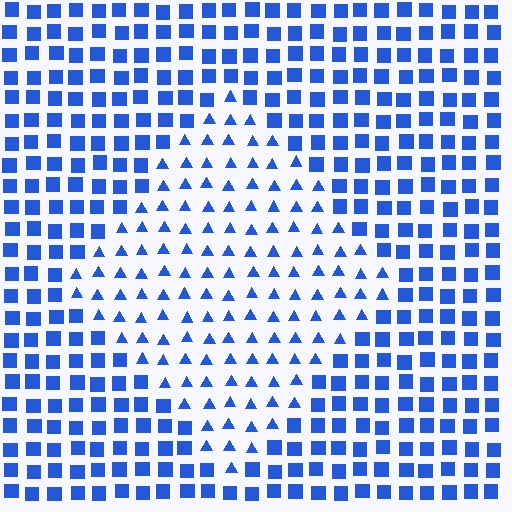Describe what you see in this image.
The image is filled with small blue elements arranged in a uniform grid. A diamond-shaped region contains triangles, while the surrounding area contains squares. The boundary is defined purely by the change in element shape.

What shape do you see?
I see a diamond.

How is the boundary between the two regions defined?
The boundary is defined by a change in element shape: triangles inside vs. squares outside. All elements share the same color and spacing.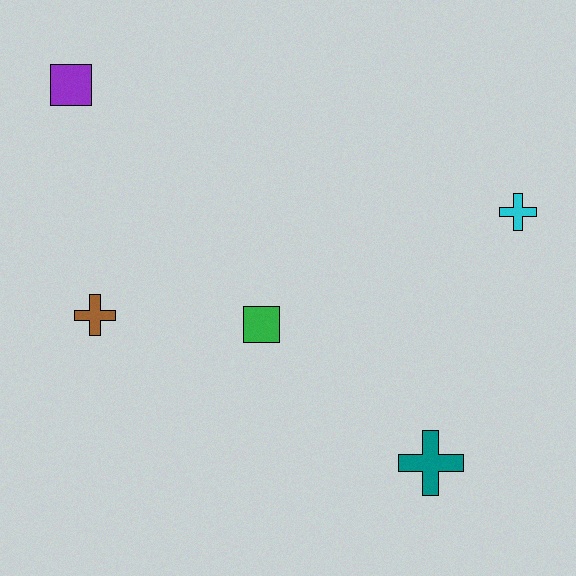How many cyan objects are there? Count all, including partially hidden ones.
There is 1 cyan object.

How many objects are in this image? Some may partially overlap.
There are 5 objects.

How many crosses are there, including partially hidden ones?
There are 3 crosses.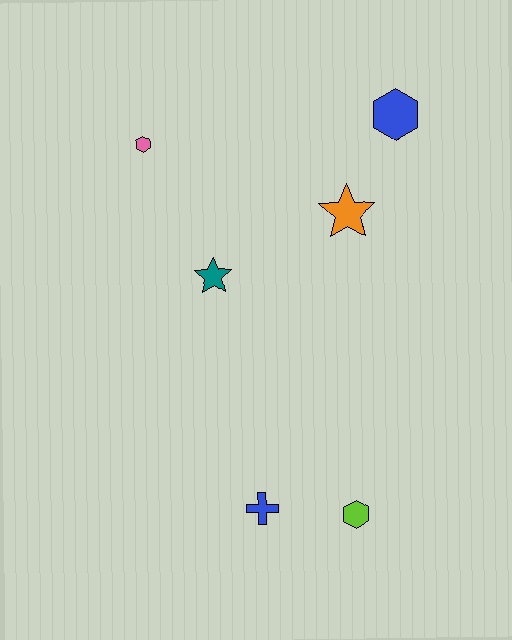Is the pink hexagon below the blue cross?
No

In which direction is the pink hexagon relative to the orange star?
The pink hexagon is to the left of the orange star.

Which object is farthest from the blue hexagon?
The blue cross is farthest from the blue hexagon.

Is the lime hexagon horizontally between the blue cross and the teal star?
No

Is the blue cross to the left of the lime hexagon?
Yes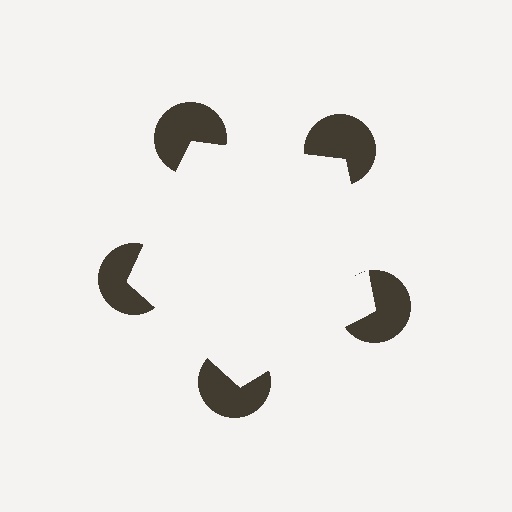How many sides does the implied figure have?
5 sides.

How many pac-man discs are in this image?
There are 5 — one at each vertex of the illusory pentagon.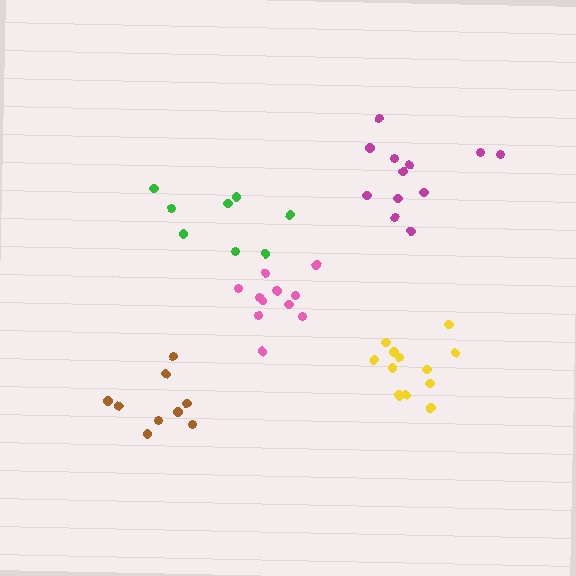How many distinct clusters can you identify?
There are 5 distinct clusters.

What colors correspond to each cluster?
The clusters are colored: green, pink, magenta, brown, yellow.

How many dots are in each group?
Group 1: 8 dots, Group 2: 12 dots, Group 3: 12 dots, Group 4: 9 dots, Group 5: 13 dots (54 total).